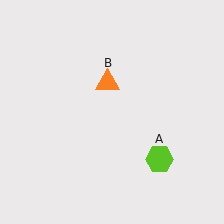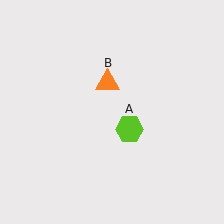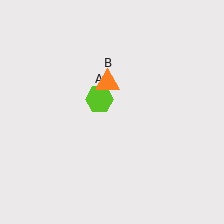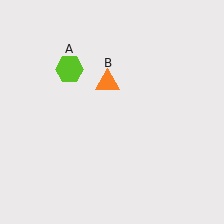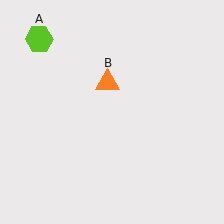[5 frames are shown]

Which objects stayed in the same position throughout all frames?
Orange triangle (object B) remained stationary.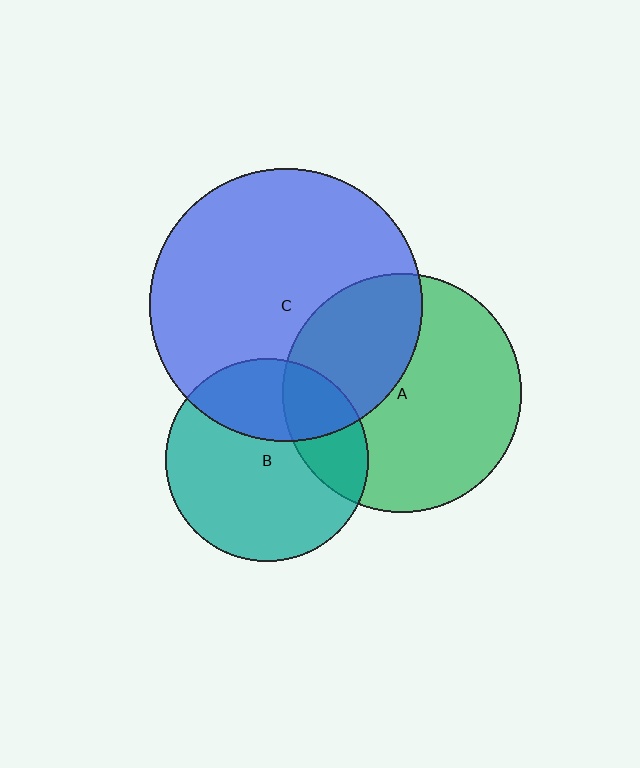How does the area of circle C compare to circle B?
Approximately 1.8 times.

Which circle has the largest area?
Circle C (blue).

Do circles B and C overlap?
Yes.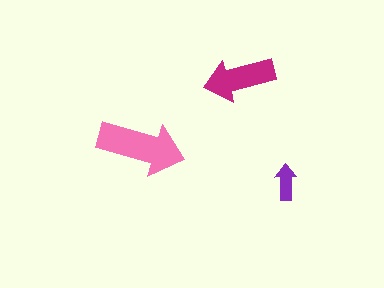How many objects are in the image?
There are 3 objects in the image.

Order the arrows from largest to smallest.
the pink one, the magenta one, the purple one.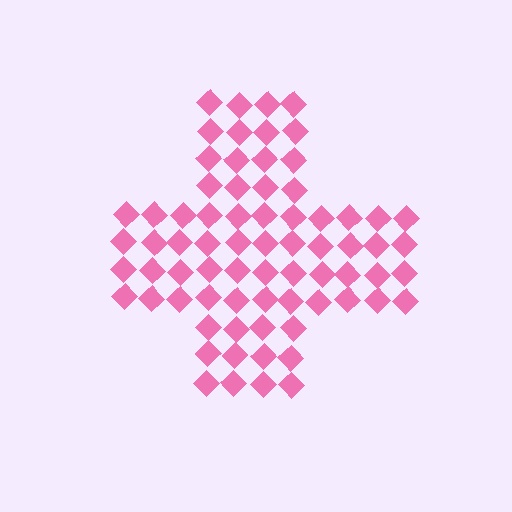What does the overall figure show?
The overall figure shows a cross.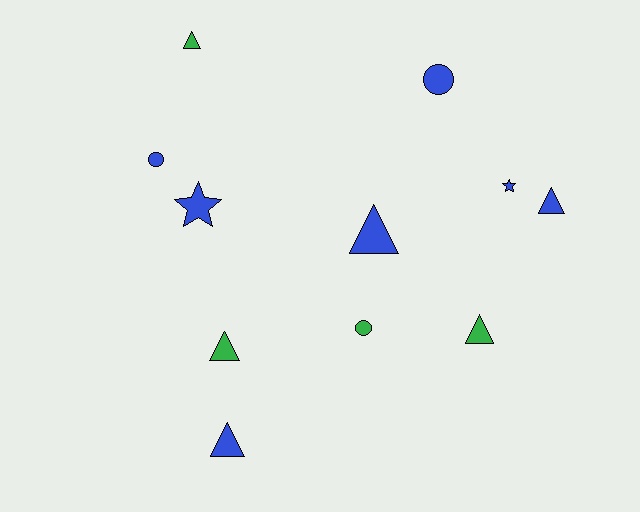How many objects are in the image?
There are 11 objects.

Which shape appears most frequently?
Triangle, with 6 objects.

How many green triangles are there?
There are 3 green triangles.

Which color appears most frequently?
Blue, with 7 objects.